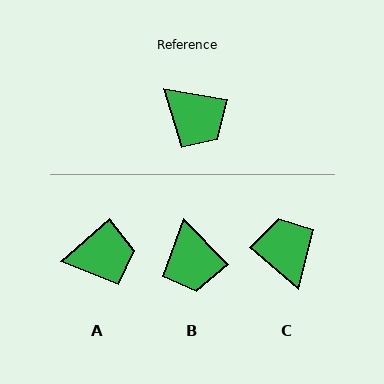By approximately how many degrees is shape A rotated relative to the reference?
Approximately 52 degrees counter-clockwise.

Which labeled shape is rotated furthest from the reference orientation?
C, about 149 degrees away.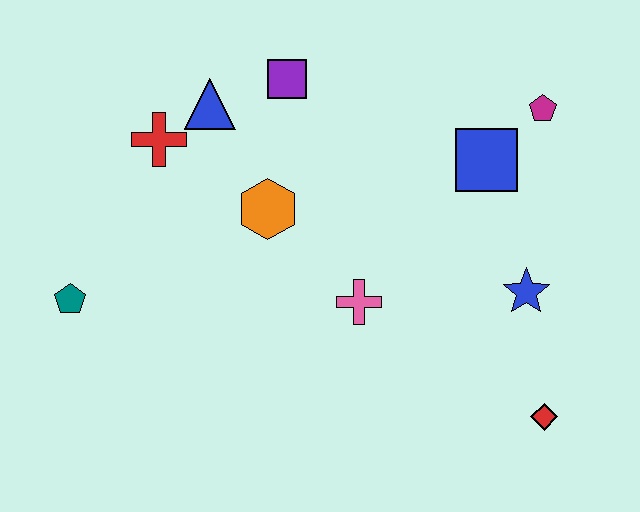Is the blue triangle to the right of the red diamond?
No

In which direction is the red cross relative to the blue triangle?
The red cross is to the left of the blue triangle.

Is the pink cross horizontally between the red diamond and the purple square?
Yes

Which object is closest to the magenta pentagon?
The blue square is closest to the magenta pentagon.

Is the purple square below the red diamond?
No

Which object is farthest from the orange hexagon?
The red diamond is farthest from the orange hexagon.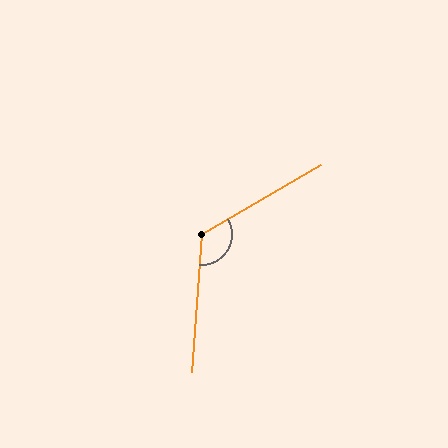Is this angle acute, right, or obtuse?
It is obtuse.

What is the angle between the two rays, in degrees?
Approximately 124 degrees.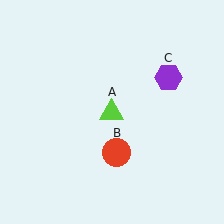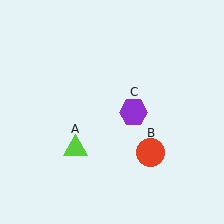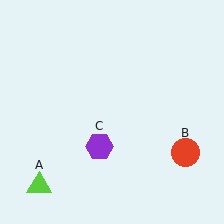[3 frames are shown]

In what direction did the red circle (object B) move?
The red circle (object B) moved right.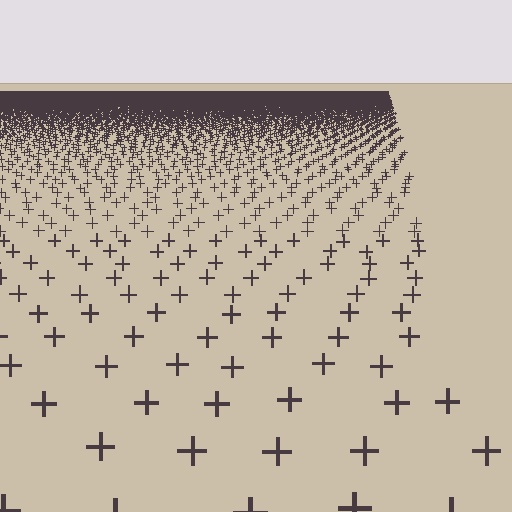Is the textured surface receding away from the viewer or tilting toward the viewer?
The surface is receding away from the viewer. Texture elements get smaller and denser toward the top.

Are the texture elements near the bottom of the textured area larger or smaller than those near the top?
Larger. Near the bottom, elements are closer to the viewer and appear at a bigger on-screen size.